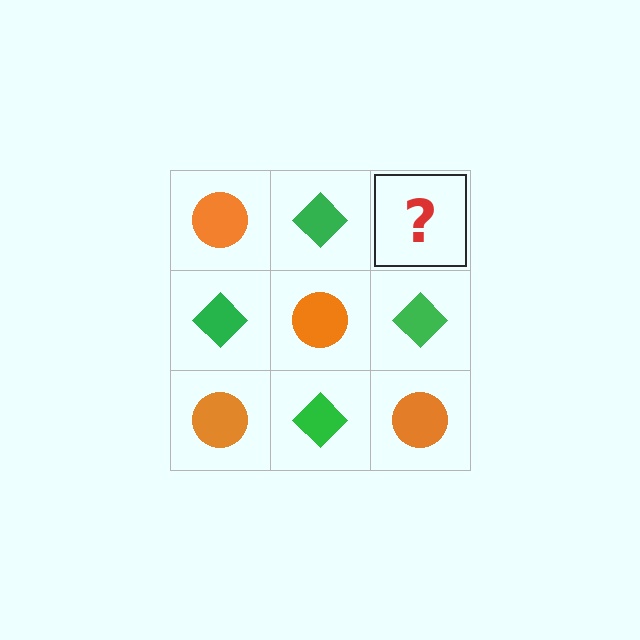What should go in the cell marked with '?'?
The missing cell should contain an orange circle.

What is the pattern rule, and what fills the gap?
The rule is that it alternates orange circle and green diamond in a checkerboard pattern. The gap should be filled with an orange circle.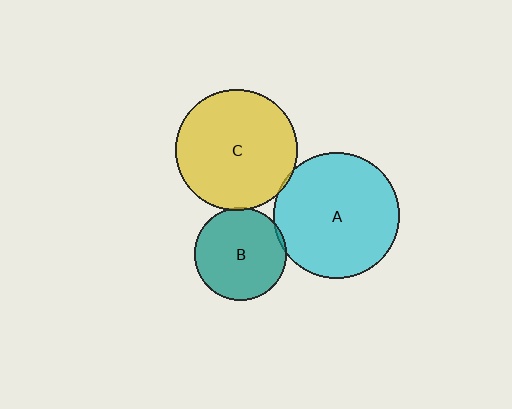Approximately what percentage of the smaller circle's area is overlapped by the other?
Approximately 5%.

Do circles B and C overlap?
Yes.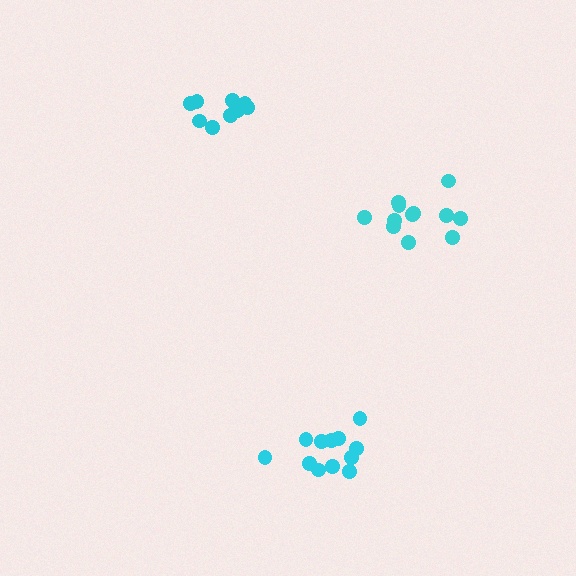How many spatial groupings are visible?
There are 3 spatial groupings.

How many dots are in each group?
Group 1: 13 dots, Group 2: 10 dots, Group 3: 12 dots (35 total).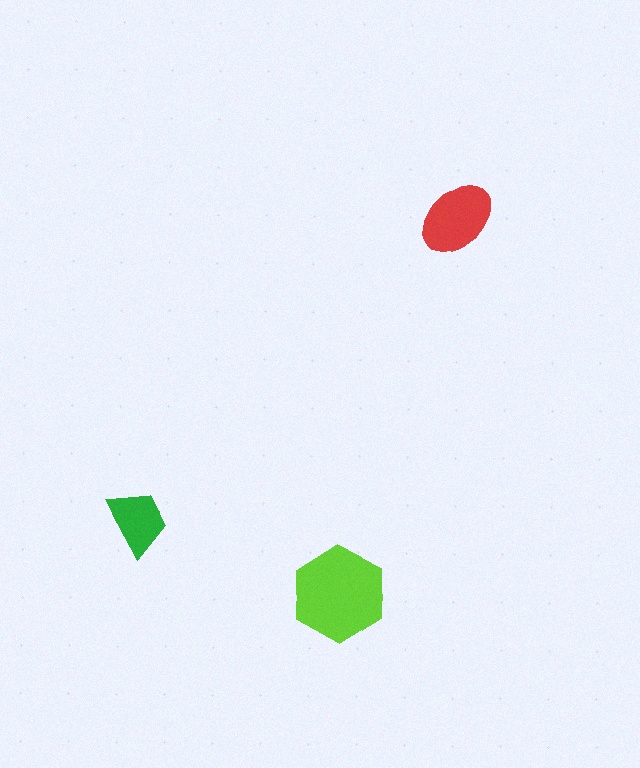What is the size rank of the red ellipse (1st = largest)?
2nd.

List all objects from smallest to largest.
The green trapezoid, the red ellipse, the lime hexagon.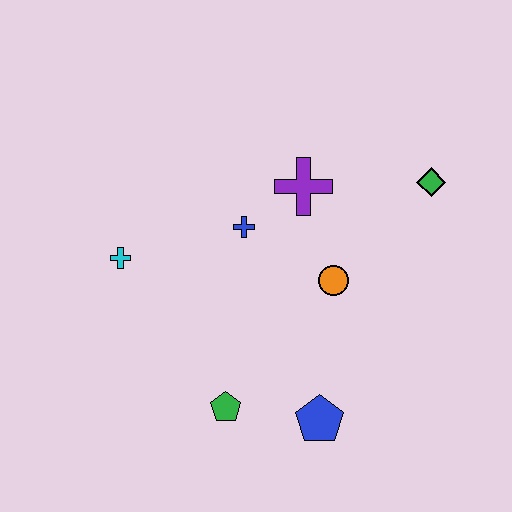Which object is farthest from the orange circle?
The cyan cross is farthest from the orange circle.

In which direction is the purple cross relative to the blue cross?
The purple cross is to the right of the blue cross.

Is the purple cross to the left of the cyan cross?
No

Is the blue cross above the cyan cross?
Yes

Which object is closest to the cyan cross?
The blue cross is closest to the cyan cross.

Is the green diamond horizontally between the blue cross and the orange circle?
No